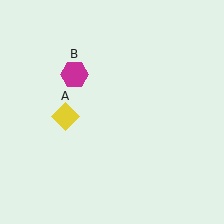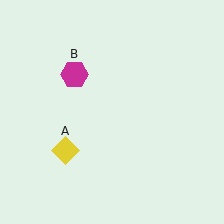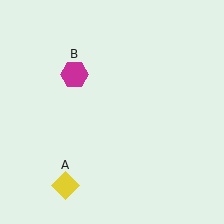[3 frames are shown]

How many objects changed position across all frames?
1 object changed position: yellow diamond (object A).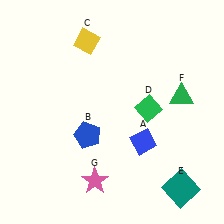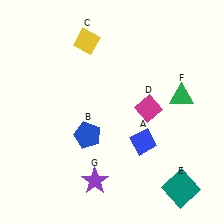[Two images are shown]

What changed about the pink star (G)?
In Image 1, G is pink. In Image 2, it changed to purple.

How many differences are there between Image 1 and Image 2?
There are 2 differences between the two images.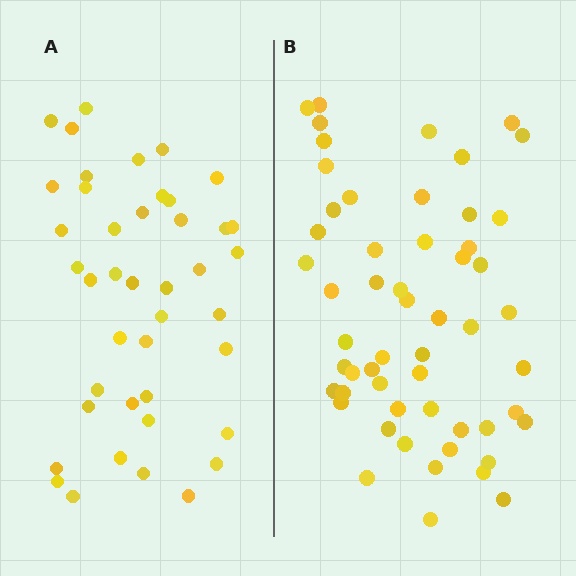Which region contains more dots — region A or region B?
Region B (the right region) has more dots.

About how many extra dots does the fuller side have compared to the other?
Region B has approximately 15 more dots than region A.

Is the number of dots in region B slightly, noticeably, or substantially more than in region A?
Region B has noticeably more, but not dramatically so. The ratio is roughly 1.3 to 1.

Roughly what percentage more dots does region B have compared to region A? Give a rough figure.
About 30% more.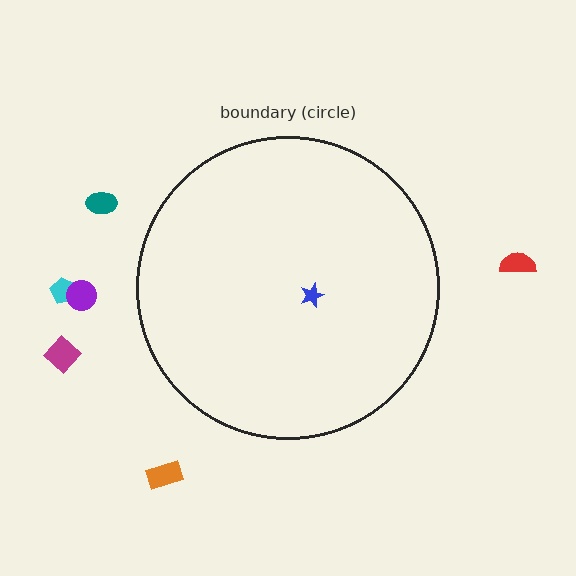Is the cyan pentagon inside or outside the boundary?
Outside.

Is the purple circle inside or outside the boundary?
Outside.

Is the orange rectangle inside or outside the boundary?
Outside.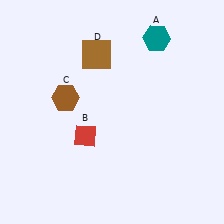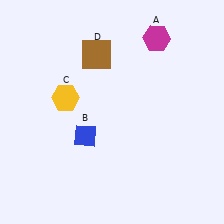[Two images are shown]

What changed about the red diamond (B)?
In Image 1, B is red. In Image 2, it changed to blue.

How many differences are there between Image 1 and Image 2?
There are 3 differences between the two images.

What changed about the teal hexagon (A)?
In Image 1, A is teal. In Image 2, it changed to magenta.